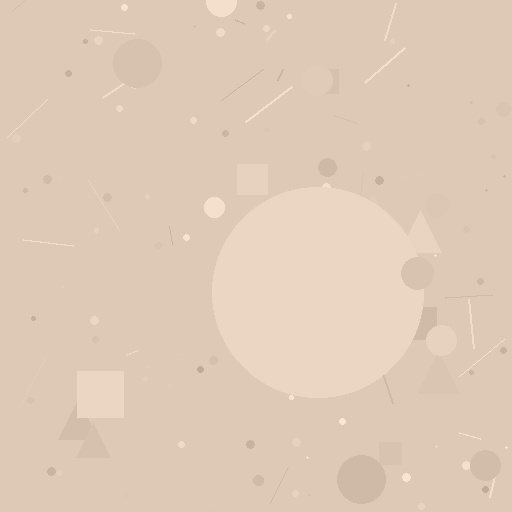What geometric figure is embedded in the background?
A circle is embedded in the background.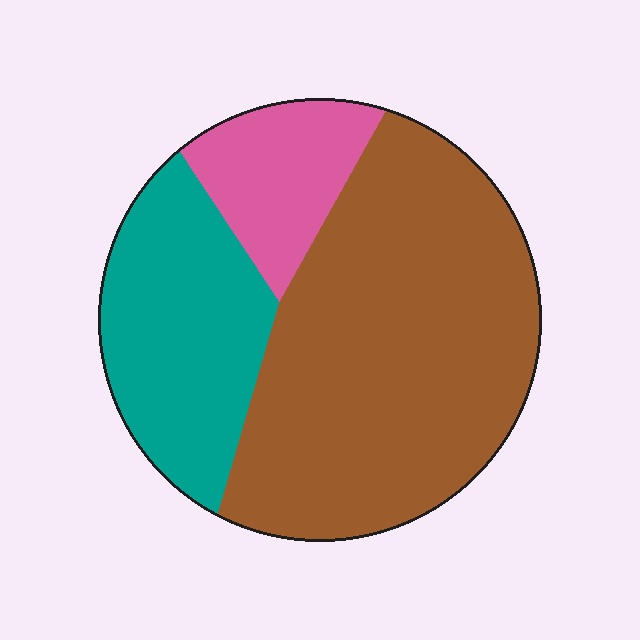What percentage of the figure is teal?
Teal takes up about one quarter (1/4) of the figure.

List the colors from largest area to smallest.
From largest to smallest: brown, teal, pink.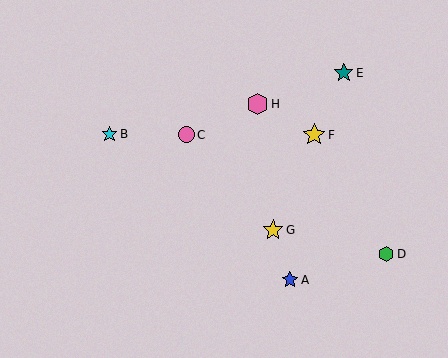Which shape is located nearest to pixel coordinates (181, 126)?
The pink circle (labeled C) at (186, 135) is nearest to that location.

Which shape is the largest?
The yellow star (labeled F) is the largest.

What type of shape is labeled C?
Shape C is a pink circle.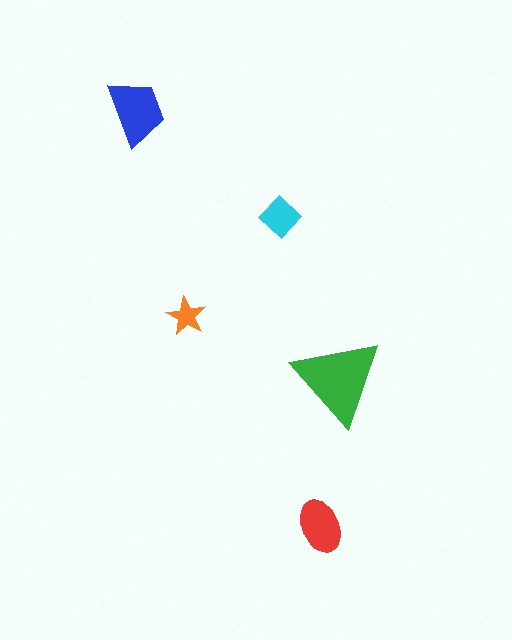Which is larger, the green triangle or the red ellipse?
The green triangle.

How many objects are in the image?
There are 5 objects in the image.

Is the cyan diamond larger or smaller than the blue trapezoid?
Smaller.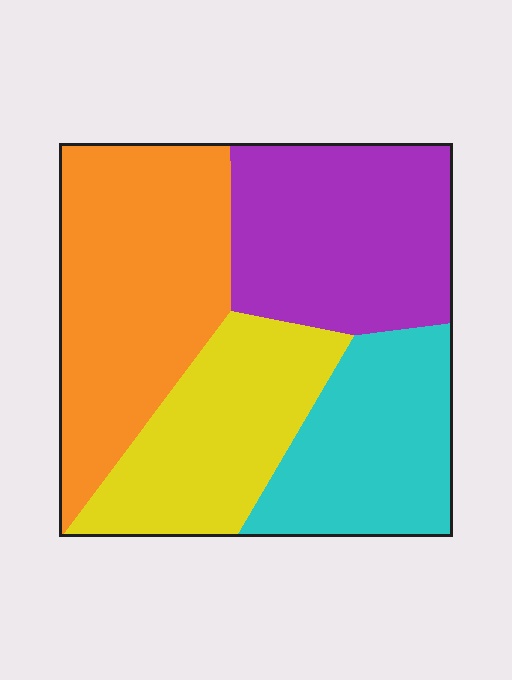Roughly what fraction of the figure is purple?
Purple covers 26% of the figure.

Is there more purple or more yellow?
Purple.